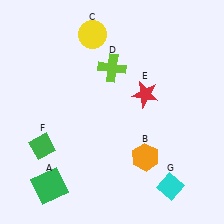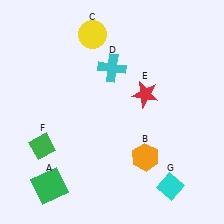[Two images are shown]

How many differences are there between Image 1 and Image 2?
There is 1 difference between the two images.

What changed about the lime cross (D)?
In Image 1, D is lime. In Image 2, it changed to cyan.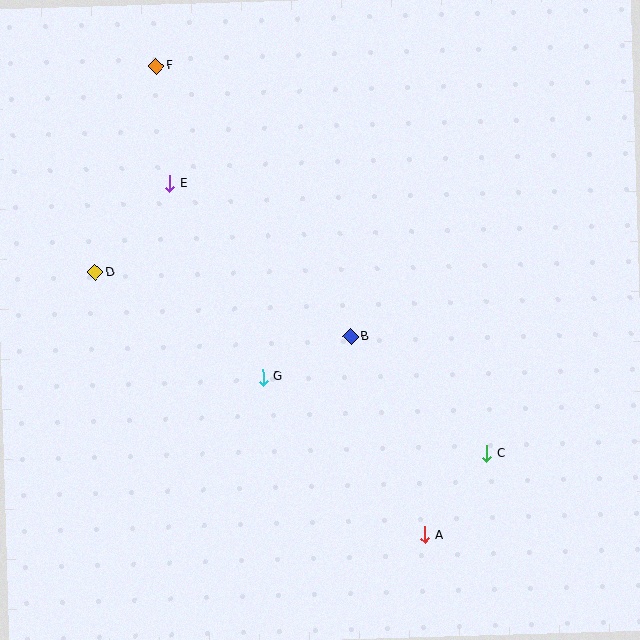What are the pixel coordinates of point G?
Point G is at (263, 377).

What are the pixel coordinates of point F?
Point F is at (156, 66).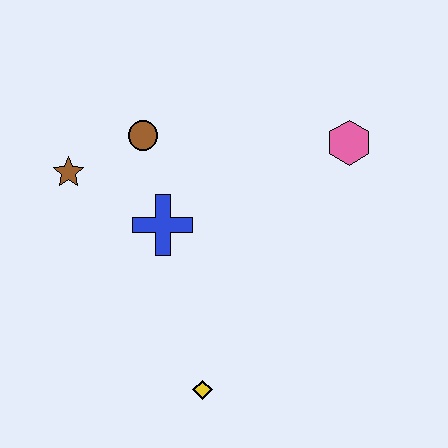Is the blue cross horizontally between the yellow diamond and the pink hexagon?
No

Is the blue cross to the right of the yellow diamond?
No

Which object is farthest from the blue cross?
The pink hexagon is farthest from the blue cross.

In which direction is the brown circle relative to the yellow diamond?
The brown circle is above the yellow diamond.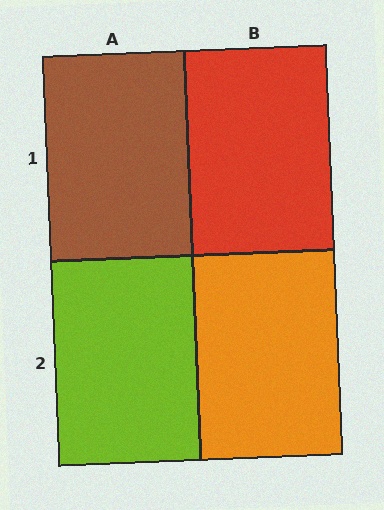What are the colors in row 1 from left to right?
Brown, red.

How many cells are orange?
1 cell is orange.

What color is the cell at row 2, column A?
Lime.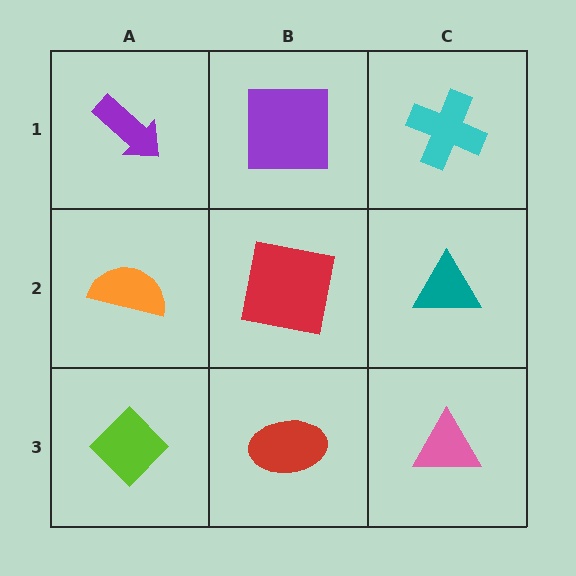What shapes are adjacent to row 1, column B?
A red square (row 2, column B), a purple arrow (row 1, column A), a cyan cross (row 1, column C).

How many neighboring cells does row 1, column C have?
2.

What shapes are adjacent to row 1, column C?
A teal triangle (row 2, column C), a purple square (row 1, column B).